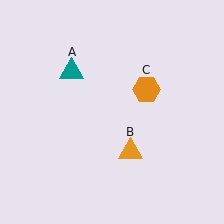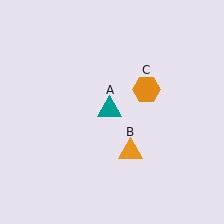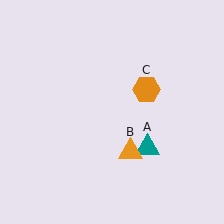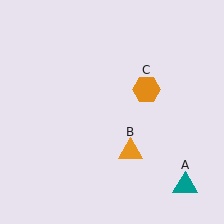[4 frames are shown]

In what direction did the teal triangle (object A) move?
The teal triangle (object A) moved down and to the right.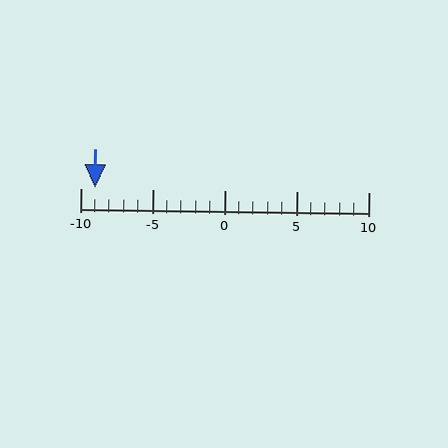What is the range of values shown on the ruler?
The ruler shows values from -10 to 10.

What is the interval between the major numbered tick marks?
The major tick marks are spaced 5 units apart.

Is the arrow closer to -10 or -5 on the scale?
The arrow is closer to -10.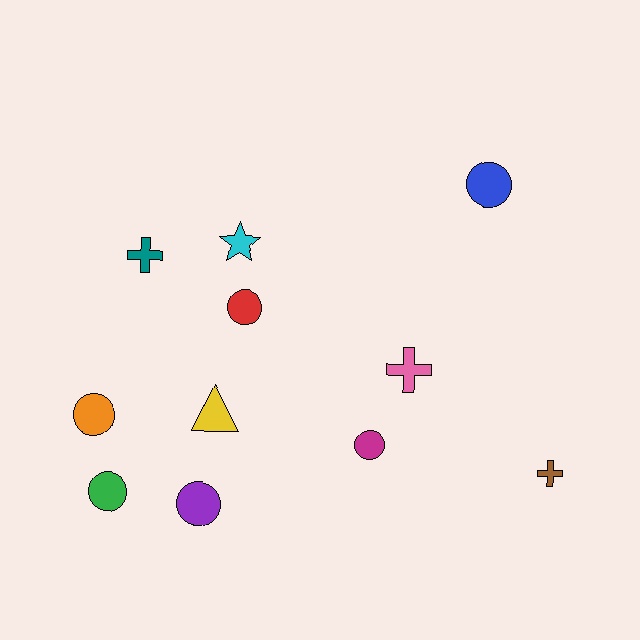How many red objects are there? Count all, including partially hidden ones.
There is 1 red object.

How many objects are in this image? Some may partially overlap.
There are 11 objects.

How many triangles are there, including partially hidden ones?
There is 1 triangle.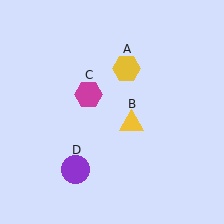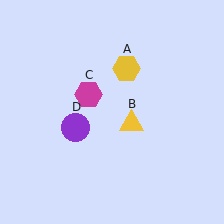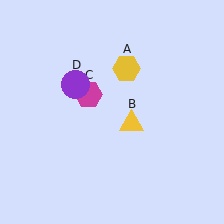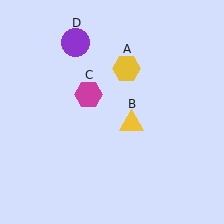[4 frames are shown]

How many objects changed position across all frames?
1 object changed position: purple circle (object D).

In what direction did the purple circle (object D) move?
The purple circle (object D) moved up.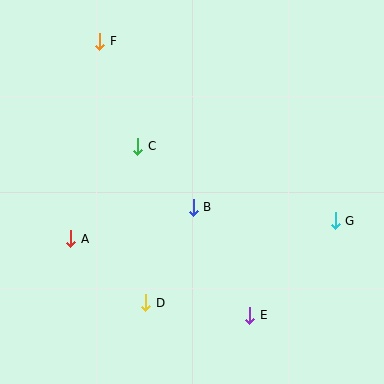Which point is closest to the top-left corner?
Point F is closest to the top-left corner.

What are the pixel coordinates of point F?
Point F is at (100, 41).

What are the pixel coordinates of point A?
Point A is at (71, 239).